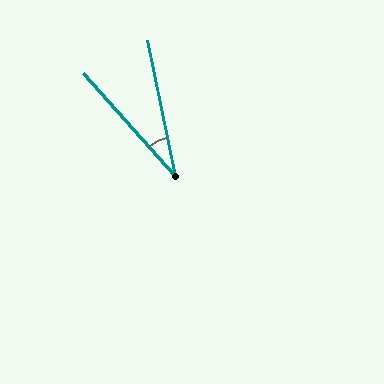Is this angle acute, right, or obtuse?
It is acute.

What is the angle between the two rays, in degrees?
Approximately 30 degrees.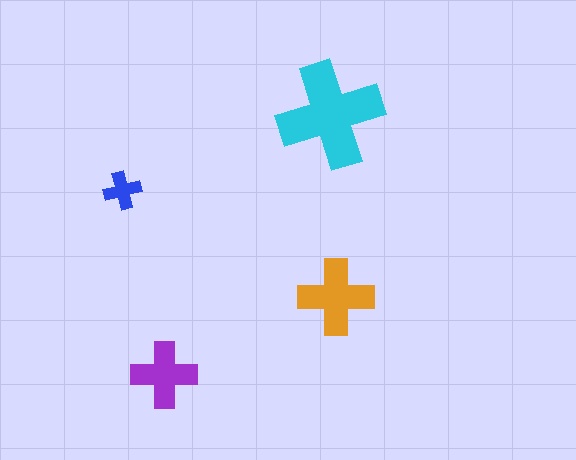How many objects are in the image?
There are 4 objects in the image.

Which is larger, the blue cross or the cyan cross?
The cyan one.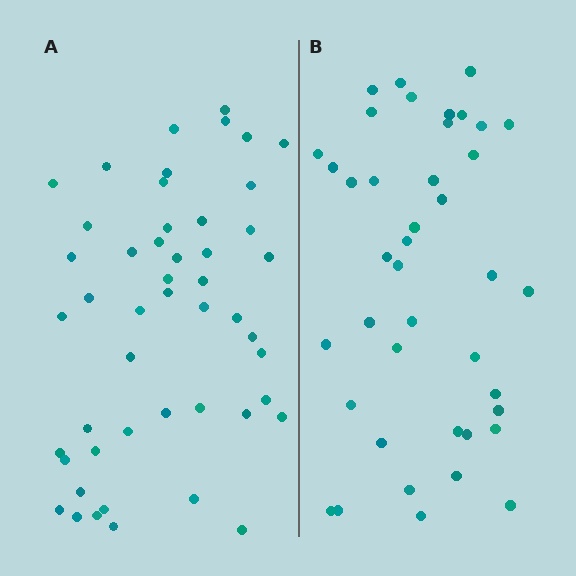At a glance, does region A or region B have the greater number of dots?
Region A (the left region) has more dots.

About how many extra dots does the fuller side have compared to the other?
Region A has roughly 8 or so more dots than region B.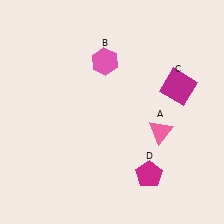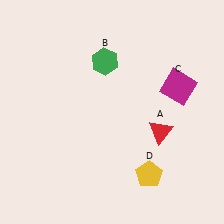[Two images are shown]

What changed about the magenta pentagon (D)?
In Image 1, D is magenta. In Image 2, it changed to yellow.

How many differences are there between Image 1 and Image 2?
There are 3 differences between the two images.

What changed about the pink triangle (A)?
In Image 1, A is pink. In Image 2, it changed to red.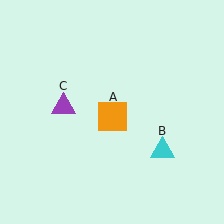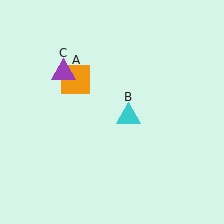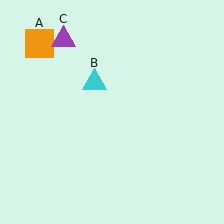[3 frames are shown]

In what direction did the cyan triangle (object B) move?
The cyan triangle (object B) moved up and to the left.